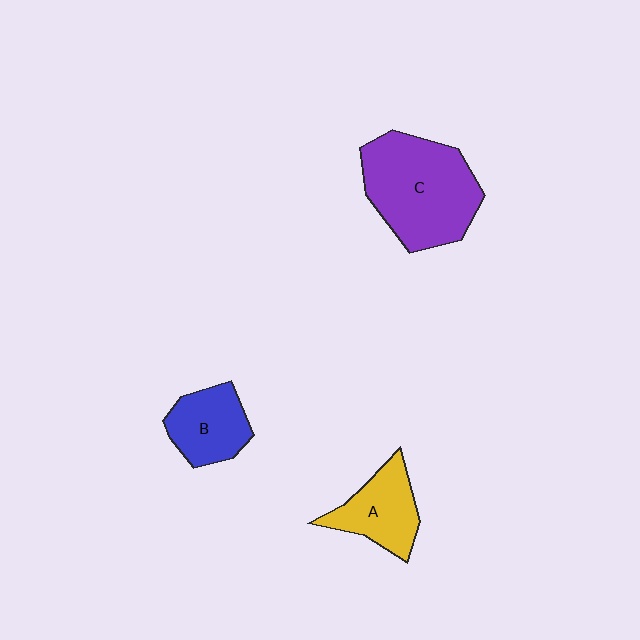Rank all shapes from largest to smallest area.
From largest to smallest: C (purple), A (yellow), B (blue).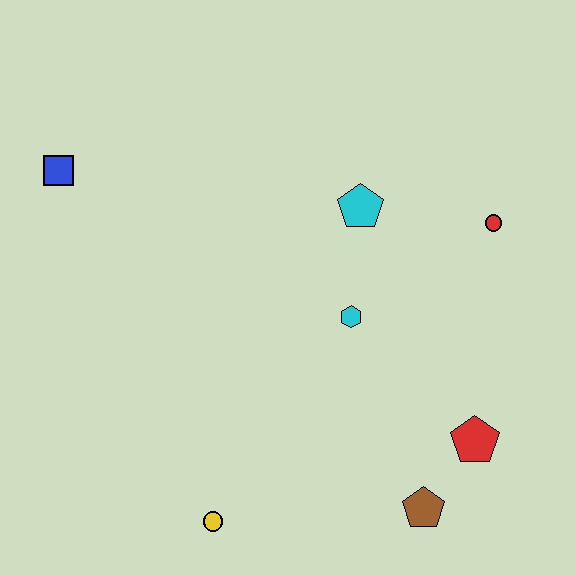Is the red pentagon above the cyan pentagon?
No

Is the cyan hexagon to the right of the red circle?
No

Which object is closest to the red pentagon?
The brown pentagon is closest to the red pentagon.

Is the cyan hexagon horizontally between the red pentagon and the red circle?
No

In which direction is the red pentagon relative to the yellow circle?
The red pentagon is to the right of the yellow circle.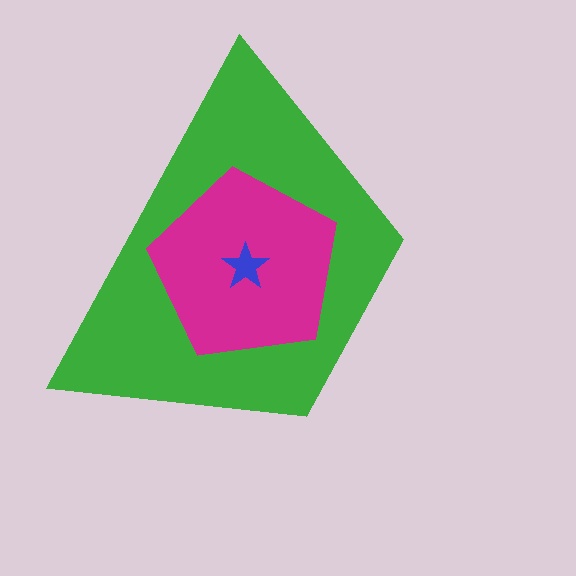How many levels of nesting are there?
3.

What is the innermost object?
The blue star.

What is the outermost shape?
The green trapezoid.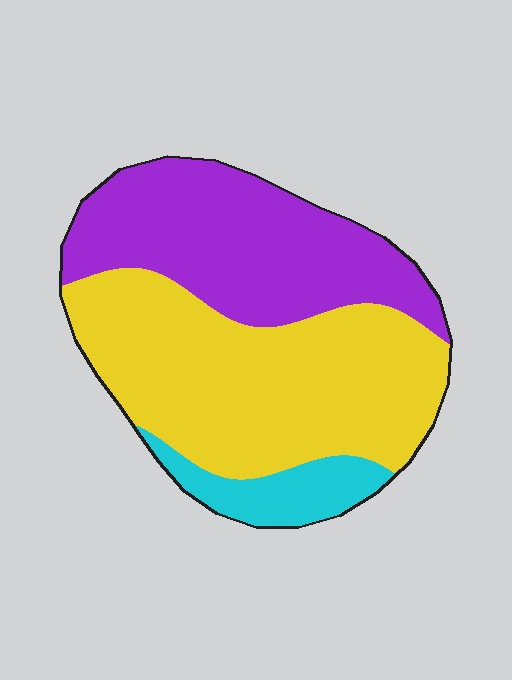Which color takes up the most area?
Yellow, at roughly 50%.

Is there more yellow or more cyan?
Yellow.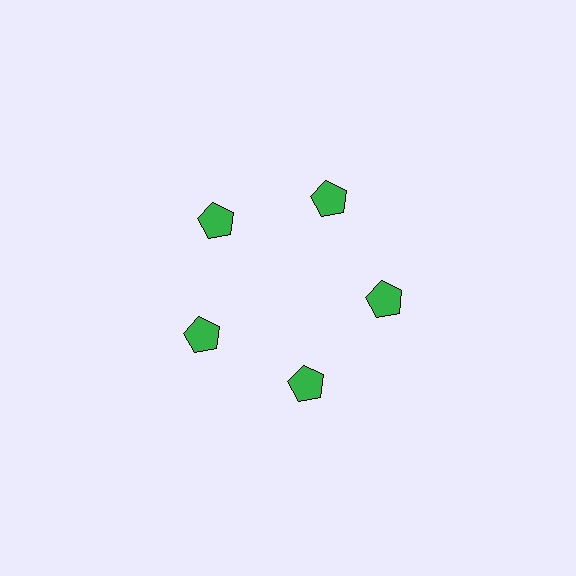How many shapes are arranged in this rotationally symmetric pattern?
There are 5 shapes, arranged in 5 groups of 1.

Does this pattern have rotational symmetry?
Yes, this pattern has 5-fold rotational symmetry. It looks the same after rotating 72 degrees around the center.